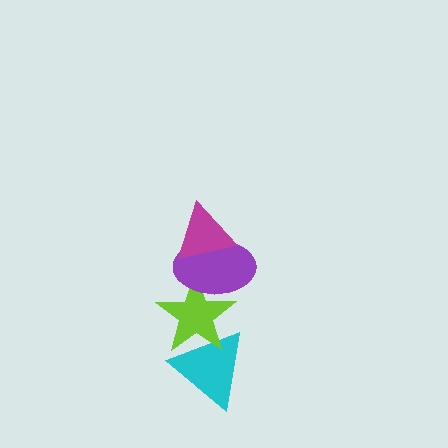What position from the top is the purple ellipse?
The purple ellipse is 2nd from the top.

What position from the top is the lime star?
The lime star is 3rd from the top.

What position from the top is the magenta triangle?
The magenta triangle is 1st from the top.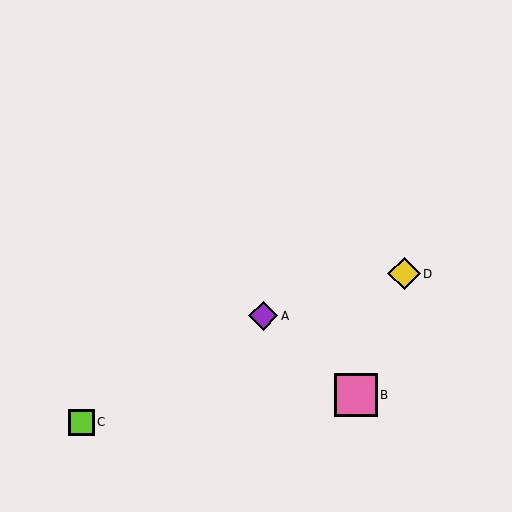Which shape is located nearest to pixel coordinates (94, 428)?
The lime square (labeled C) at (81, 422) is nearest to that location.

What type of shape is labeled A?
Shape A is a purple diamond.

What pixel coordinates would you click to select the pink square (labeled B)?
Click at (356, 395) to select the pink square B.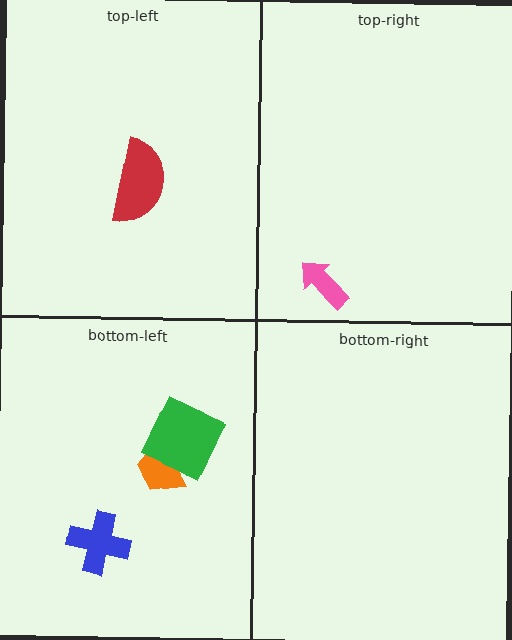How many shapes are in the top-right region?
1.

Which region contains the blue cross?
The bottom-left region.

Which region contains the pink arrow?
The top-right region.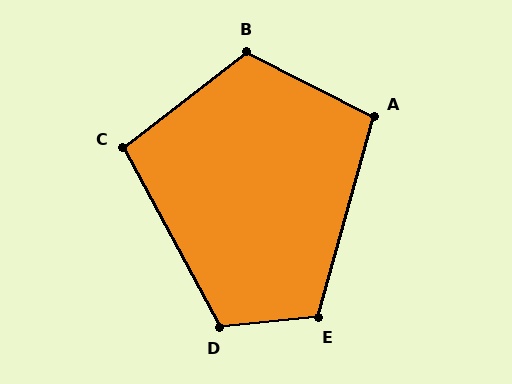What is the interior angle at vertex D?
Approximately 113 degrees (obtuse).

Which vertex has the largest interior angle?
B, at approximately 116 degrees.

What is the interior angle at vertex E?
Approximately 111 degrees (obtuse).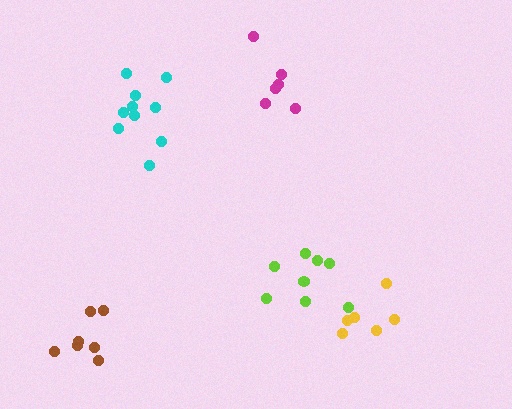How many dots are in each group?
Group 1: 6 dots, Group 2: 8 dots, Group 3: 10 dots, Group 4: 7 dots, Group 5: 6 dots (37 total).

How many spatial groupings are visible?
There are 5 spatial groupings.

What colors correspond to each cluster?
The clusters are colored: magenta, lime, cyan, brown, yellow.